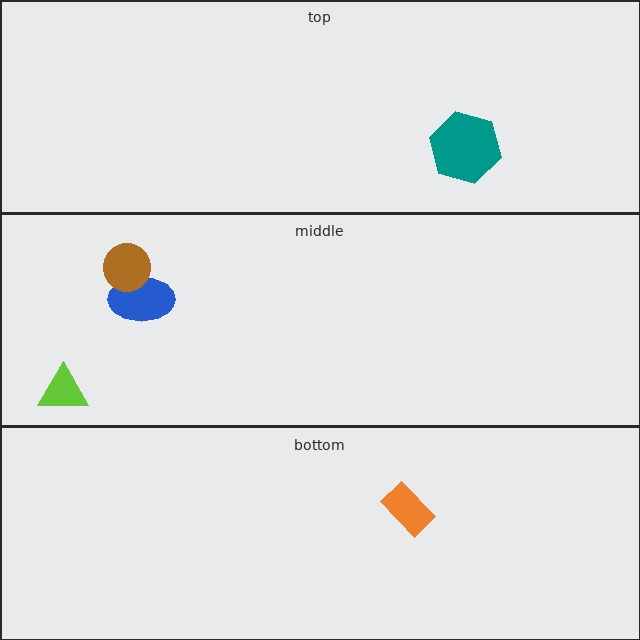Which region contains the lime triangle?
The middle region.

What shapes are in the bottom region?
The orange rectangle.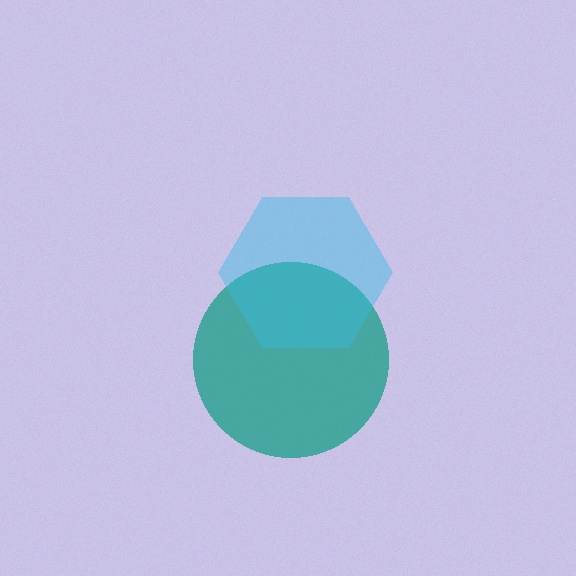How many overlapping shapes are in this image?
There are 2 overlapping shapes in the image.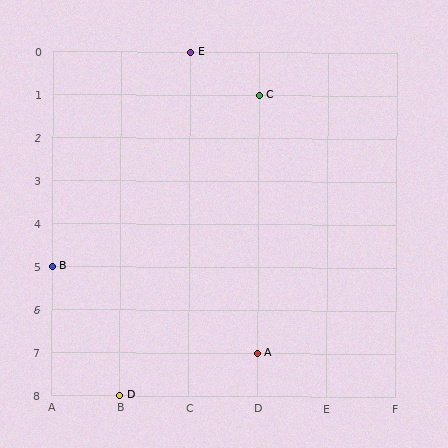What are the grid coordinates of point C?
Point C is at grid coordinates (D, 1).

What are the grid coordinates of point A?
Point A is at grid coordinates (D, 7).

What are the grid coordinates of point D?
Point D is at grid coordinates (B, 8).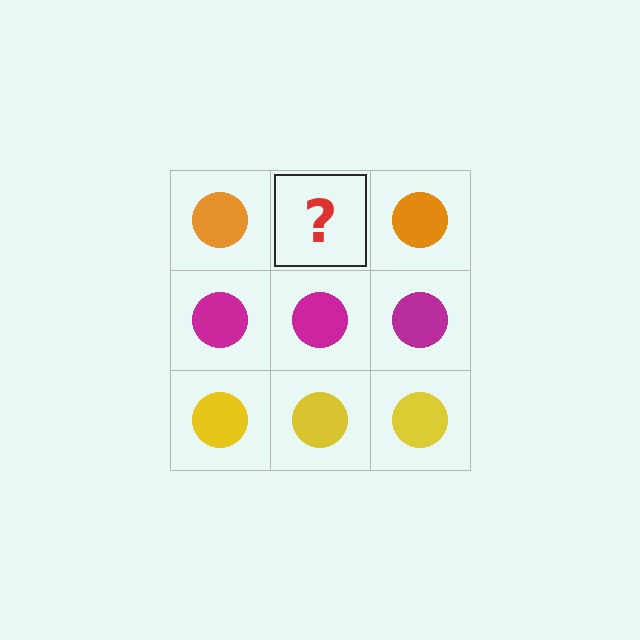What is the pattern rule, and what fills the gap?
The rule is that each row has a consistent color. The gap should be filled with an orange circle.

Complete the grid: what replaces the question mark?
The question mark should be replaced with an orange circle.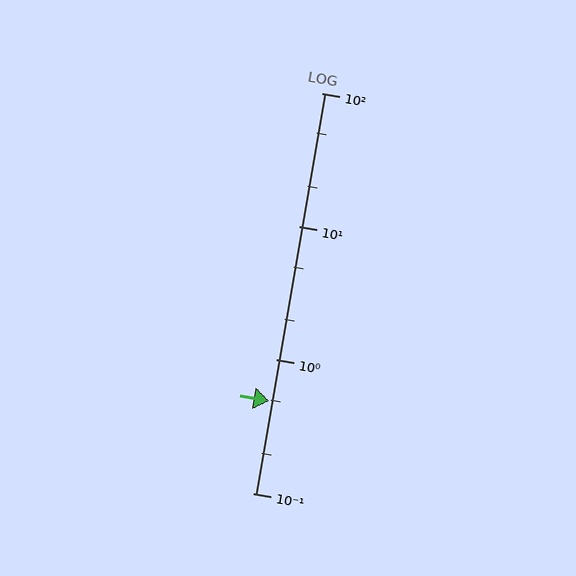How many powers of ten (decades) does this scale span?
The scale spans 3 decades, from 0.1 to 100.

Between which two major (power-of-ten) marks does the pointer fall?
The pointer is between 0.1 and 1.